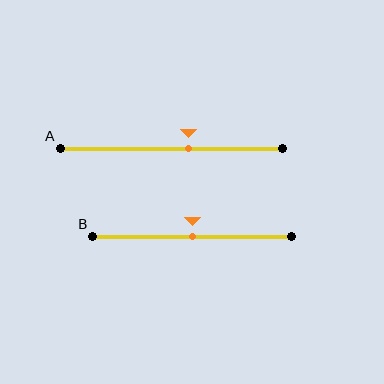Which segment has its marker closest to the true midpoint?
Segment B has its marker closest to the true midpoint.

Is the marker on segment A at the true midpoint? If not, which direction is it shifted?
No, the marker on segment A is shifted to the right by about 8% of the segment length.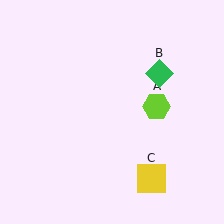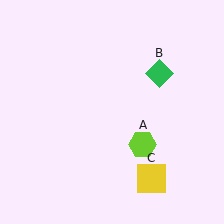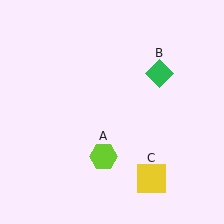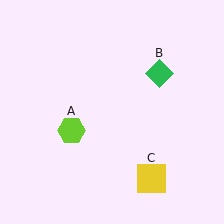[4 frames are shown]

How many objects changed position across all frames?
1 object changed position: lime hexagon (object A).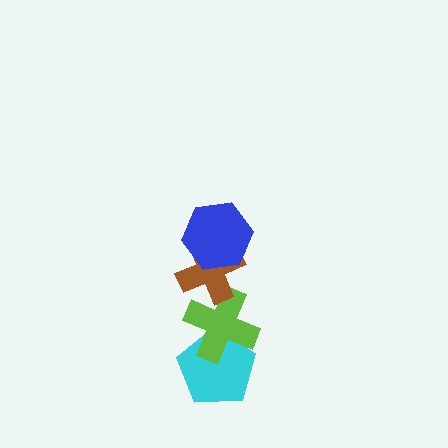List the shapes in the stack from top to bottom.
From top to bottom: the blue hexagon, the brown cross, the lime cross, the cyan pentagon.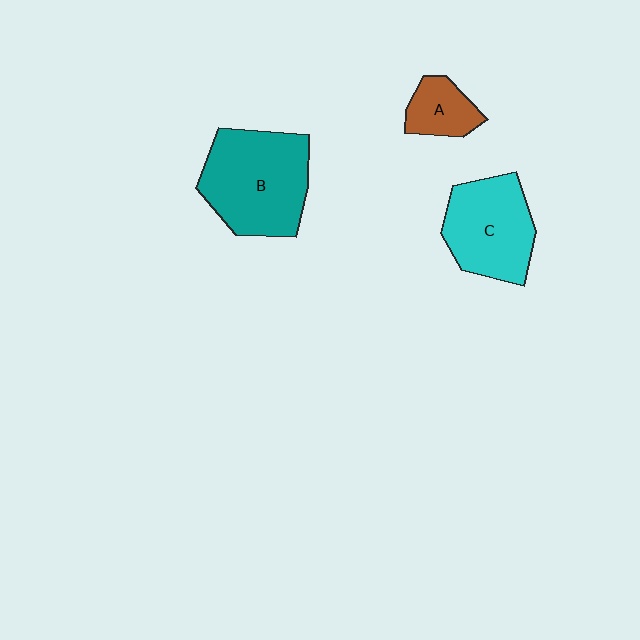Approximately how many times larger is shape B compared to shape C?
Approximately 1.3 times.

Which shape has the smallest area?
Shape A (brown).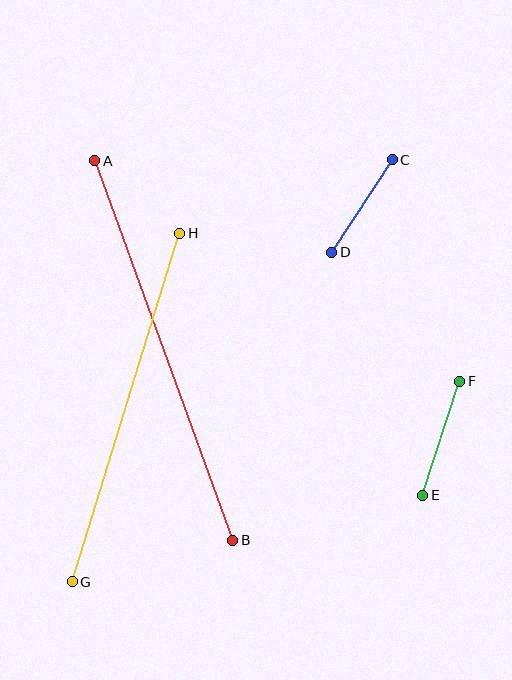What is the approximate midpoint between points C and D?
The midpoint is at approximately (362, 206) pixels.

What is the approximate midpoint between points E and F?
The midpoint is at approximately (441, 438) pixels.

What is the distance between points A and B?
The distance is approximately 404 pixels.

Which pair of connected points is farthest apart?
Points A and B are farthest apart.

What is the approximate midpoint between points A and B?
The midpoint is at approximately (164, 351) pixels.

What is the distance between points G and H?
The distance is approximately 365 pixels.